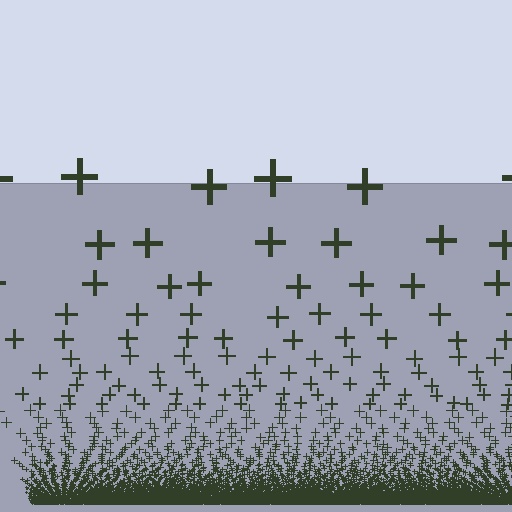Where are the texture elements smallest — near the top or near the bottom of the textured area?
Near the bottom.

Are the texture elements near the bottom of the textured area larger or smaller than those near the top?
Smaller. The gradient is inverted — elements near the bottom are smaller and denser.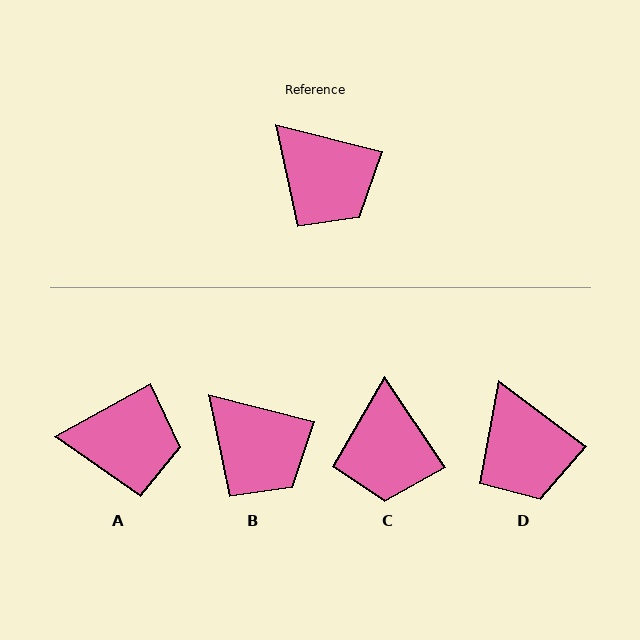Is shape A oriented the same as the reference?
No, it is off by about 44 degrees.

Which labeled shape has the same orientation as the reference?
B.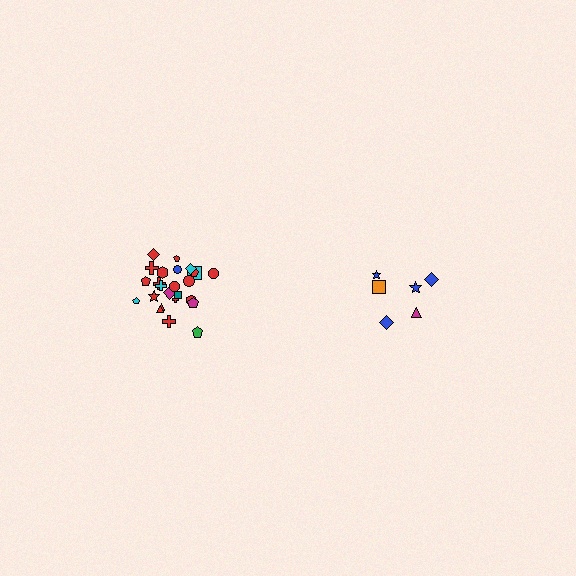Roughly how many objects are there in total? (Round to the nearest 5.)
Roughly 30 objects in total.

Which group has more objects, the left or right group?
The left group.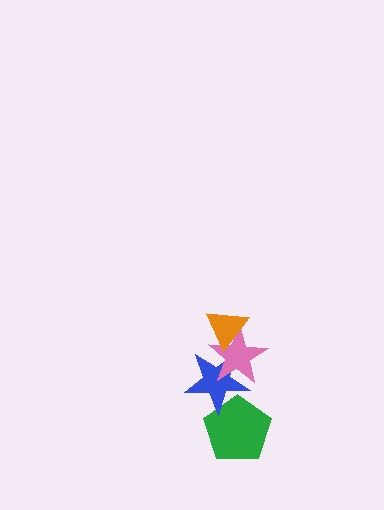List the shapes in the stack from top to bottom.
From top to bottom: the orange triangle, the pink star, the blue star, the green pentagon.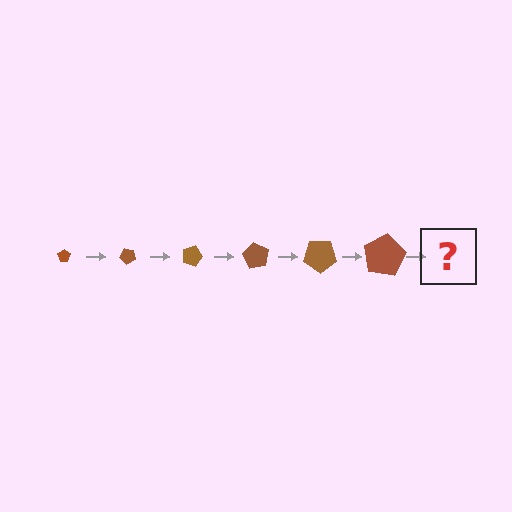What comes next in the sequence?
The next element should be a pentagon, larger than the previous one and rotated 270 degrees from the start.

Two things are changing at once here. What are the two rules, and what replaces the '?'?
The two rules are that the pentagon grows larger each step and it rotates 45 degrees each step. The '?' should be a pentagon, larger than the previous one and rotated 270 degrees from the start.